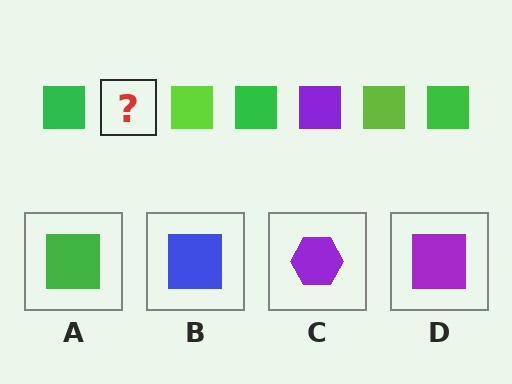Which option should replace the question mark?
Option D.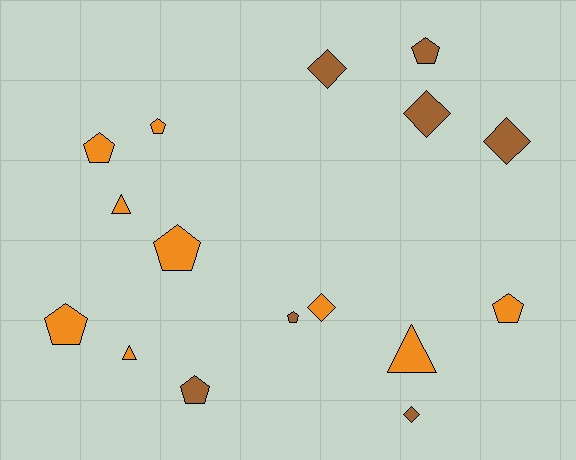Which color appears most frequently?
Orange, with 9 objects.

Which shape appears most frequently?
Pentagon, with 8 objects.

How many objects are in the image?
There are 16 objects.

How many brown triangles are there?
There are no brown triangles.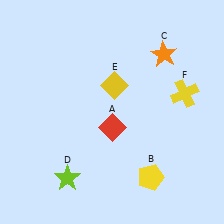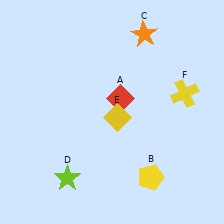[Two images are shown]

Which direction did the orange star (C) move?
The orange star (C) moved up.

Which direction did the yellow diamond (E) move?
The yellow diamond (E) moved down.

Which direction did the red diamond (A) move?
The red diamond (A) moved up.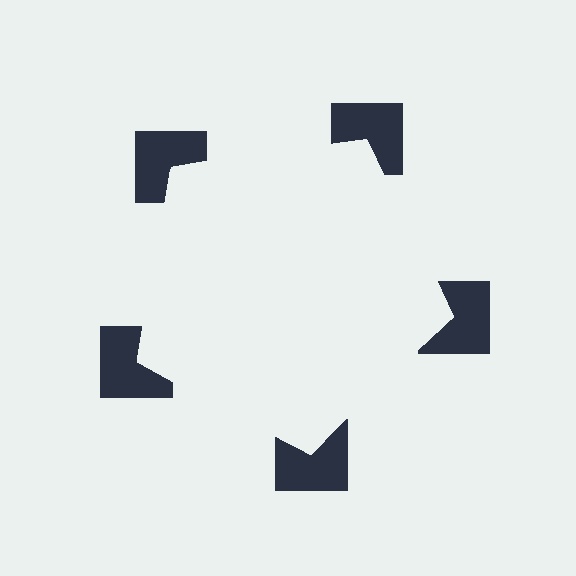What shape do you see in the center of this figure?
An illusory pentagon — its edges are inferred from the aligned wedge cuts in the notched squares, not physically drawn.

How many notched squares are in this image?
There are 5 — one at each vertex of the illusory pentagon.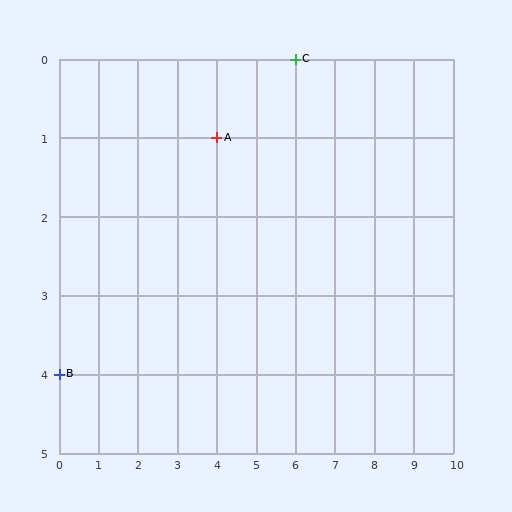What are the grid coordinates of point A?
Point A is at grid coordinates (4, 1).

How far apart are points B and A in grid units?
Points B and A are 4 columns and 3 rows apart (about 5.0 grid units diagonally).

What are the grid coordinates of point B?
Point B is at grid coordinates (0, 4).